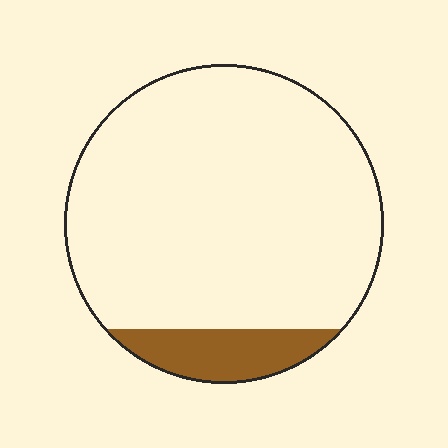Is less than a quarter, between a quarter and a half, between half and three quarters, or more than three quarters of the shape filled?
Less than a quarter.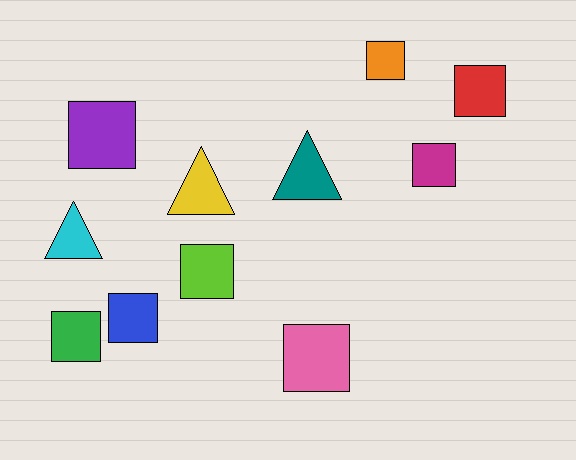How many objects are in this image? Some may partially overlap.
There are 11 objects.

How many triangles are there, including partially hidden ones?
There are 3 triangles.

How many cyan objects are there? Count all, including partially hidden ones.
There is 1 cyan object.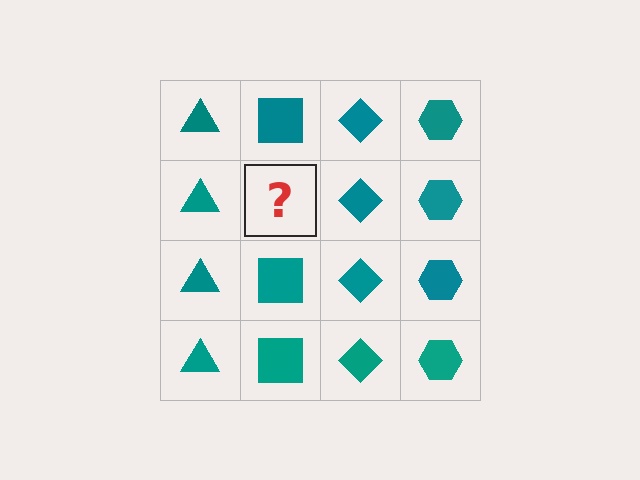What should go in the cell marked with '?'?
The missing cell should contain a teal square.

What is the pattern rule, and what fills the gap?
The rule is that each column has a consistent shape. The gap should be filled with a teal square.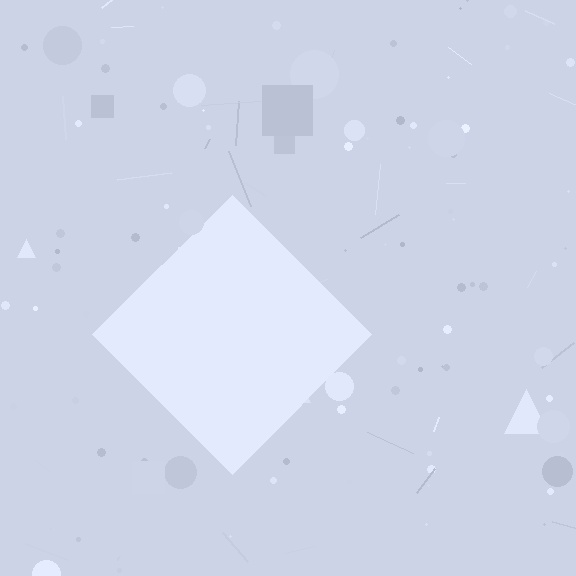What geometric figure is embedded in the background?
A diamond is embedded in the background.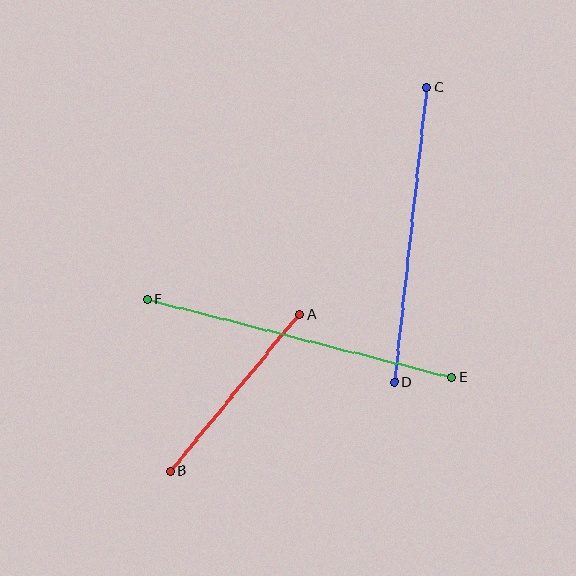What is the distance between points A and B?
The distance is approximately 203 pixels.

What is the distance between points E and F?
The distance is approximately 315 pixels.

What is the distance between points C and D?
The distance is approximately 297 pixels.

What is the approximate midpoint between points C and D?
The midpoint is at approximately (411, 235) pixels.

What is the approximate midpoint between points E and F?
The midpoint is at approximately (300, 338) pixels.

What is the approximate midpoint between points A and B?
The midpoint is at approximately (235, 393) pixels.